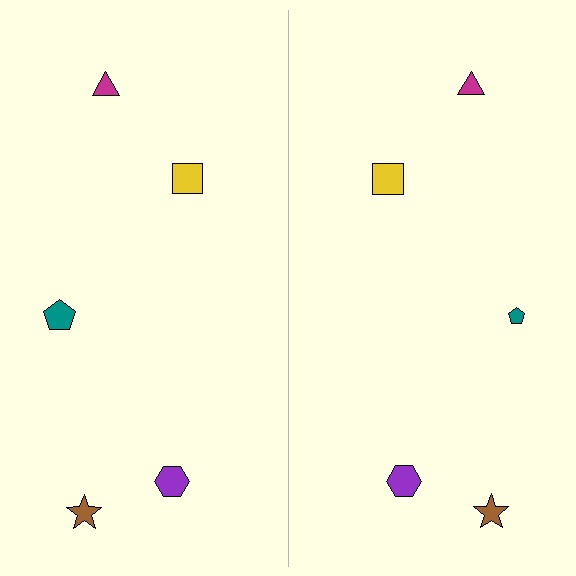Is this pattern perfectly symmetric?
No, the pattern is not perfectly symmetric. The teal pentagon on the right side has a different size than its mirror counterpart.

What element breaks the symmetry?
The teal pentagon on the right side has a different size than its mirror counterpart.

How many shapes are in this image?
There are 10 shapes in this image.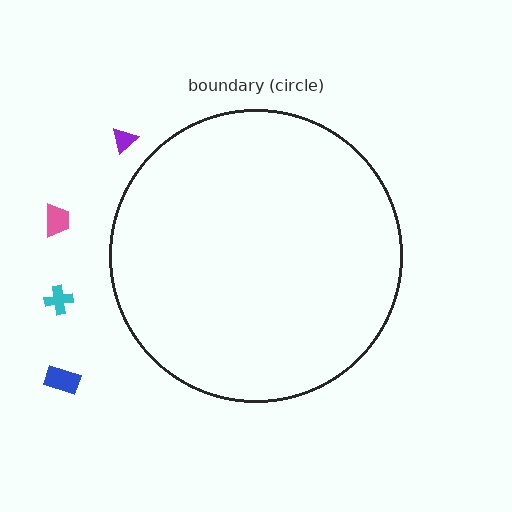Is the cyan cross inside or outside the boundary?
Outside.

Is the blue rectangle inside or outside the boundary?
Outside.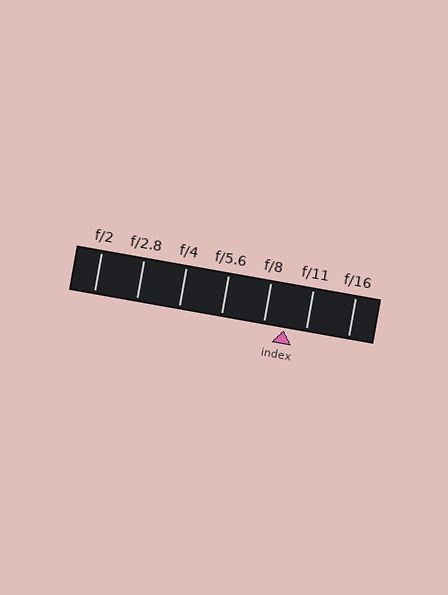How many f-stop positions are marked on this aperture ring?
There are 7 f-stop positions marked.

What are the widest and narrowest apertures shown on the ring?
The widest aperture shown is f/2 and the narrowest is f/16.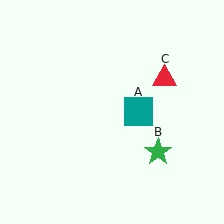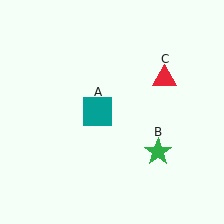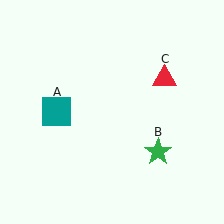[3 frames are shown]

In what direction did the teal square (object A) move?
The teal square (object A) moved left.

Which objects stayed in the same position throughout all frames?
Green star (object B) and red triangle (object C) remained stationary.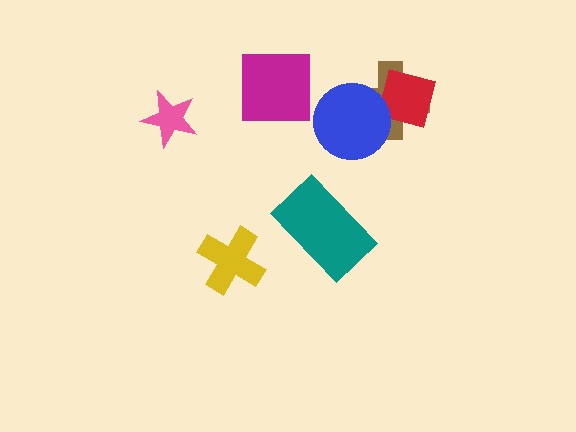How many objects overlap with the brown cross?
2 objects overlap with the brown cross.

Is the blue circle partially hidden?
No, no other shape covers it.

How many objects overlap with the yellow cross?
0 objects overlap with the yellow cross.